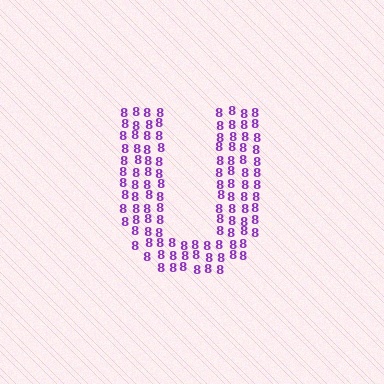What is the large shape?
The large shape is the letter U.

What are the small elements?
The small elements are digit 8's.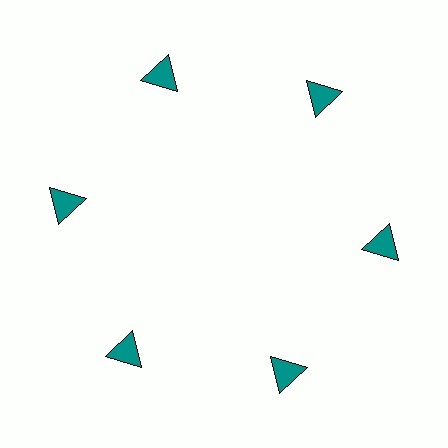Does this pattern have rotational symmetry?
Yes, this pattern has 6-fold rotational symmetry. It looks the same after rotating 60 degrees around the center.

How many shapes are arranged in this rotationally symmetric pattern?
There are 6 shapes, arranged in 6 groups of 1.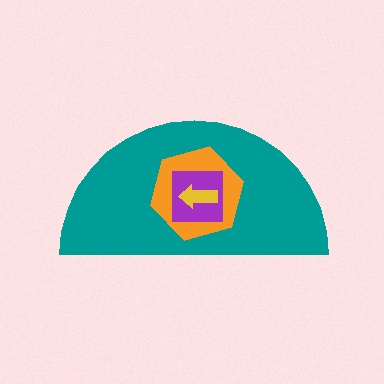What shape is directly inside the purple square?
The yellow arrow.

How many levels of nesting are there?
4.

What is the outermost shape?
The teal semicircle.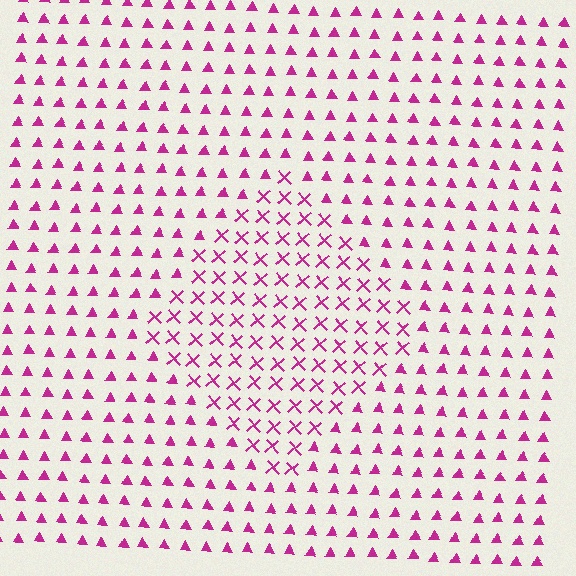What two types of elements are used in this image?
The image uses X marks inside the diamond region and triangles outside it.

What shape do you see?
I see a diamond.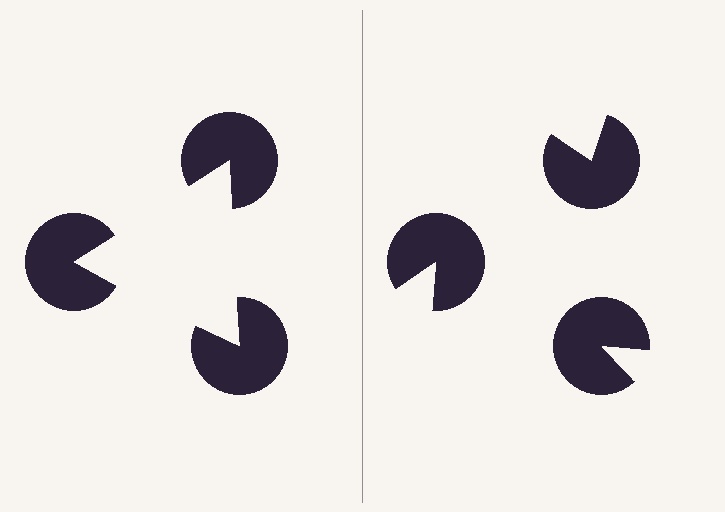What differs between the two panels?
The pac-man discs are positioned identically on both sides; only the wedge orientations differ. On the left they align to a triangle; on the right they are misaligned.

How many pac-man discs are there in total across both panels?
6 — 3 on each side.